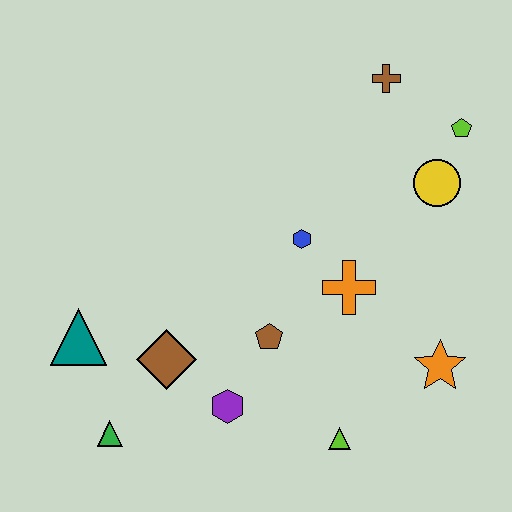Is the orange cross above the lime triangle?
Yes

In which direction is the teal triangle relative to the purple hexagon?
The teal triangle is to the left of the purple hexagon.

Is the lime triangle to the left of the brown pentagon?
No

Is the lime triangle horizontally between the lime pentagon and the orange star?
No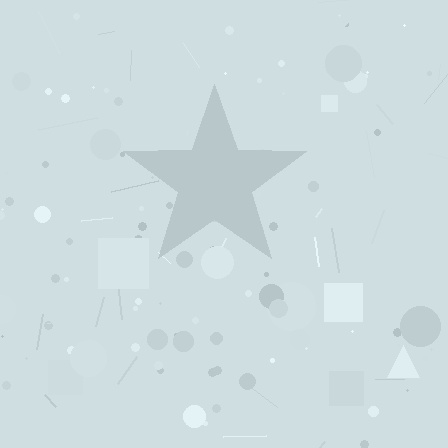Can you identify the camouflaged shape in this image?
The camouflaged shape is a star.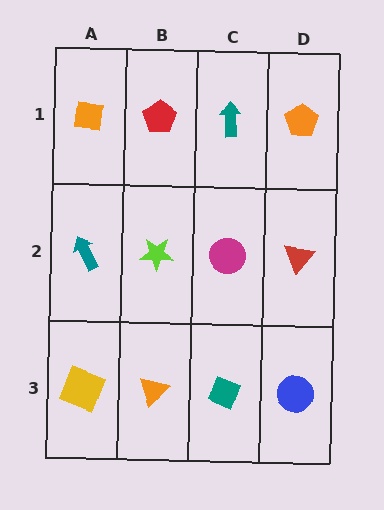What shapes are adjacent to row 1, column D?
A red triangle (row 2, column D), a teal arrow (row 1, column C).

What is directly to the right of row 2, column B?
A magenta circle.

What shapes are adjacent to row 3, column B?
A lime star (row 2, column B), a yellow square (row 3, column A), a teal diamond (row 3, column C).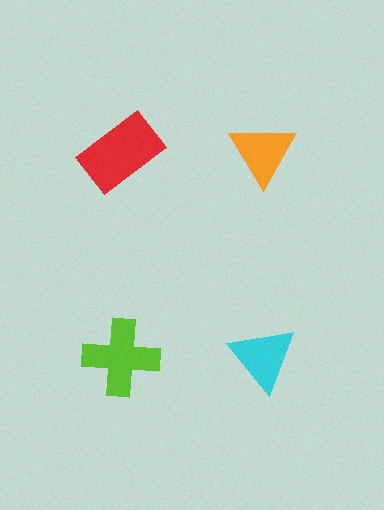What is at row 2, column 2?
A cyan triangle.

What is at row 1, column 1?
A red rectangle.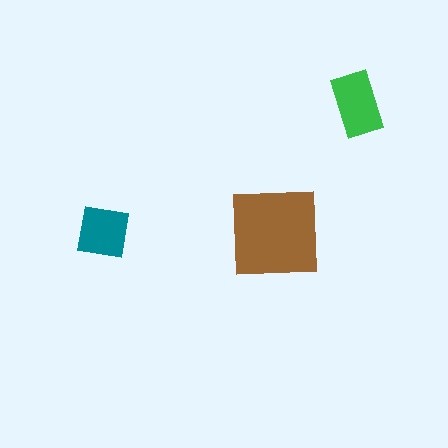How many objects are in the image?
There are 3 objects in the image.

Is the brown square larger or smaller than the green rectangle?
Larger.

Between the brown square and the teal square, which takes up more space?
The brown square.